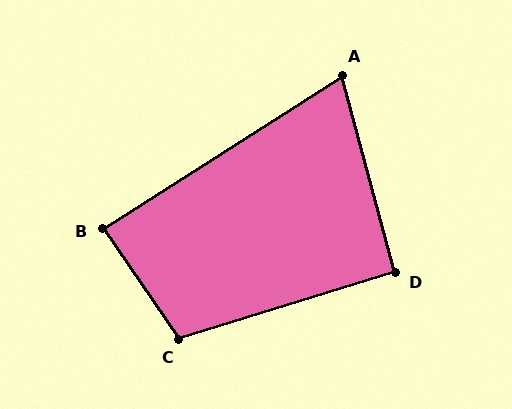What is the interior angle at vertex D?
Approximately 92 degrees (approximately right).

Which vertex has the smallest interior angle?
A, at approximately 72 degrees.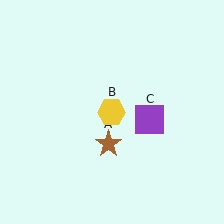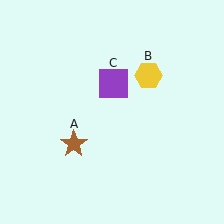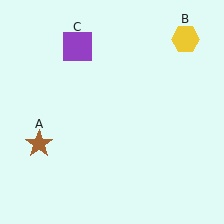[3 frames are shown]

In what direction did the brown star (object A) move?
The brown star (object A) moved left.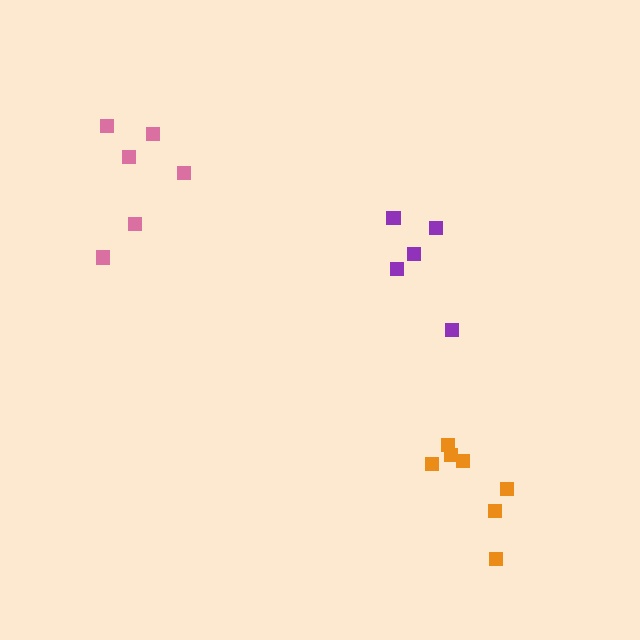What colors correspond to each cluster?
The clusters are colored: purple, pink, orange.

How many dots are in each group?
Group 1: 5 dots, Group 2: 6 dots, Group 3: 7 dots (18 total).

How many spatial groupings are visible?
There are 3 spatial groupings.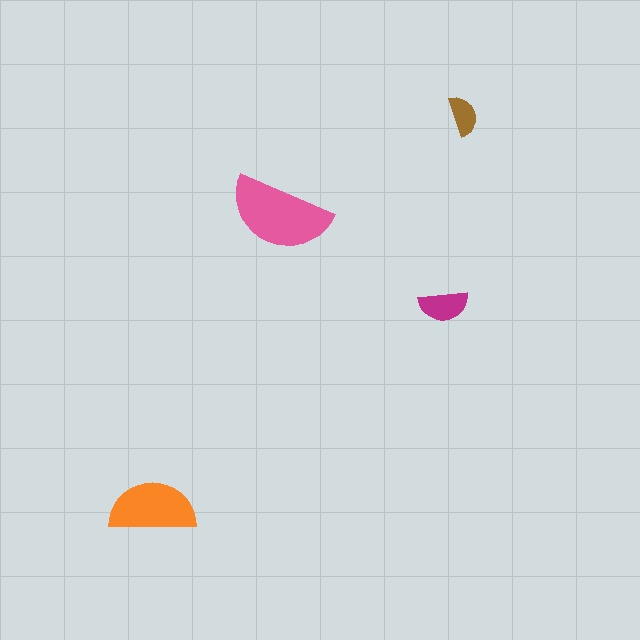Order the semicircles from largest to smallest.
the pink one, the orange one, the magenta one, the brown one.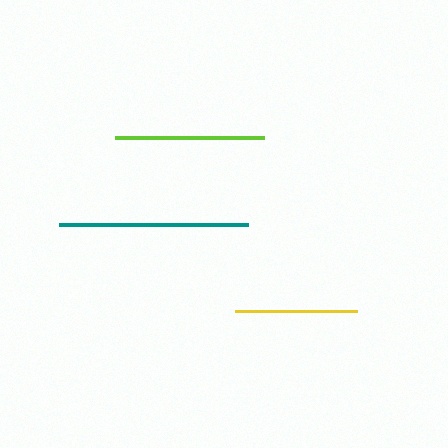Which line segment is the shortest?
The yellow line is the shortest at approximately 122 pixels.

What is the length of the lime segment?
The lime segment is approximately 150 pixels long.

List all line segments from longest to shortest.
From longest to shortest: teal, lime, yellow.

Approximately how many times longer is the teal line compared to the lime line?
The teal line is approximately 1.3 times the length of the lime line.